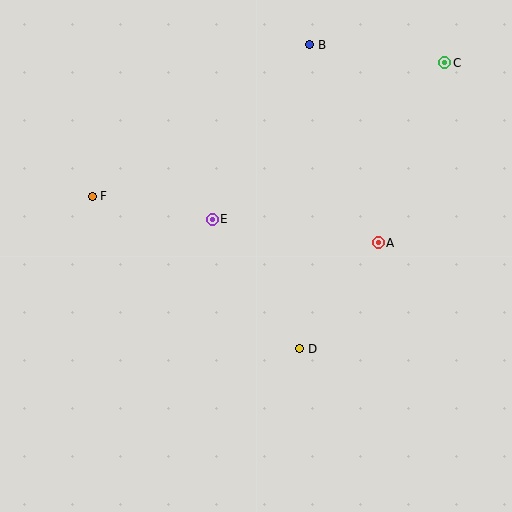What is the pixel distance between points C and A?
The distance between C and A is 192 pixels.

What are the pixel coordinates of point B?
Point B is at (310, 45).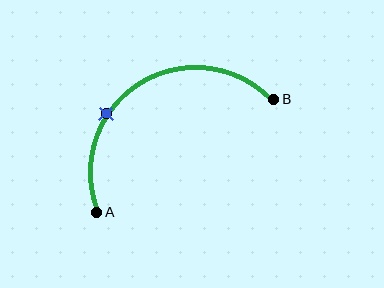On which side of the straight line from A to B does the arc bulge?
The arc bulges above the straight line connecting A and B.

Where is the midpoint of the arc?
The arc midpoint is the point on the curve farthest from the straight line joining A and B. It sits above that line.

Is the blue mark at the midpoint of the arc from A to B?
No. The blue mark lies on the arc but is closer to endpoint A. The arc midpoint would be at the point on the curve equidistant along the arc from both A and B.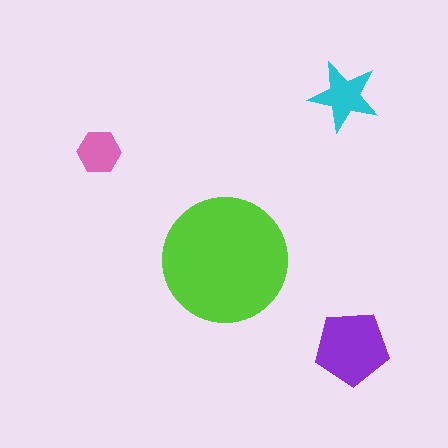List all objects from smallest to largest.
The pink hexagon, the cyan star, the purple pentagon, the lime circle.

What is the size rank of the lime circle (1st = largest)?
1st.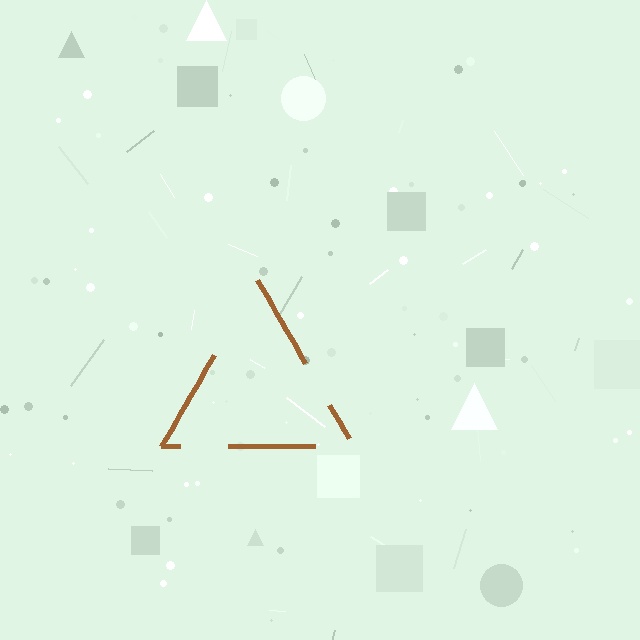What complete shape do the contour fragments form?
The contour fragments form a triangle.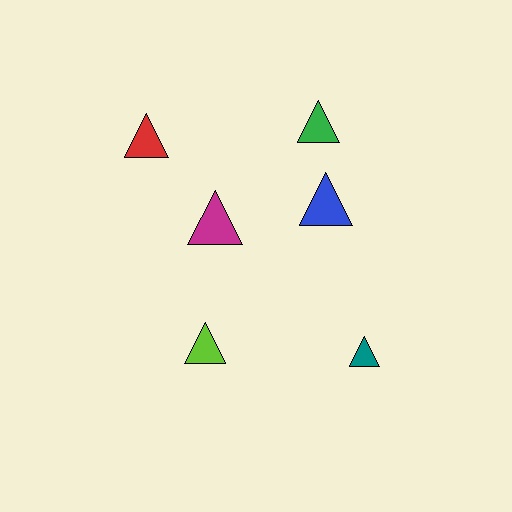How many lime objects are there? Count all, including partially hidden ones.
There is 1 lime object.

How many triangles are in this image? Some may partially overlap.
There are 6 triangles.